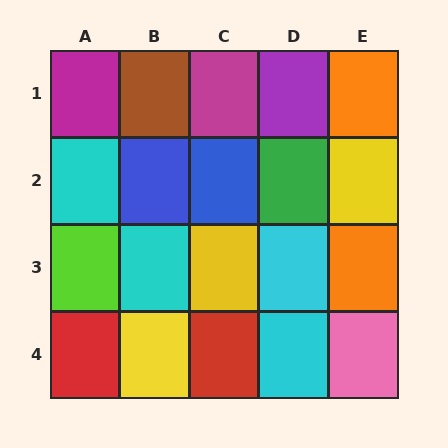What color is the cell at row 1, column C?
Magenta.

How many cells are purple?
1 cell is purple.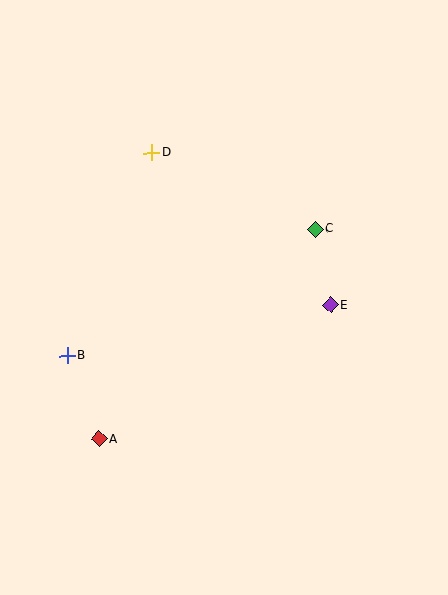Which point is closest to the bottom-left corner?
Point A is closest to the bottom-left corner.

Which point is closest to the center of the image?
Point E at (331, 305) is closest to the center.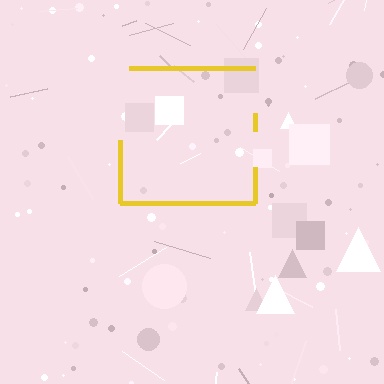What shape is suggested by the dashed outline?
The dashed outline suggests a square.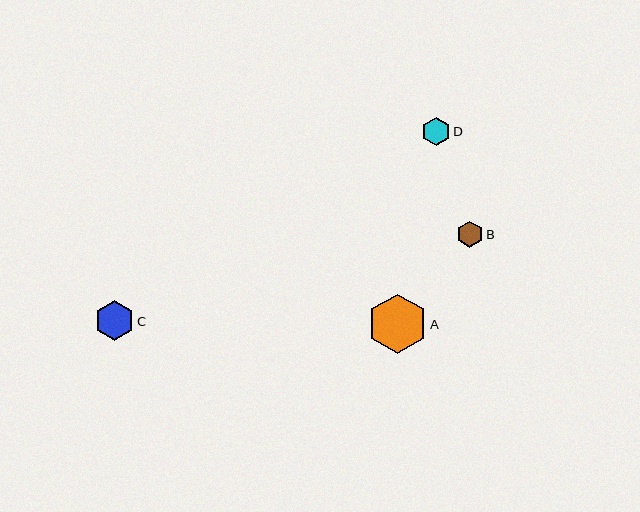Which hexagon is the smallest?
Hexagon B is the smallest with a size of approximately 27 pixels.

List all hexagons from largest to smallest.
From largest to smallest: A, C, D, B.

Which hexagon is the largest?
Hexagon A is the largest with a size of approximately 60 pixels.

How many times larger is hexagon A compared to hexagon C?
Hexagon A is approximately 1.5 times the size of hexagon C.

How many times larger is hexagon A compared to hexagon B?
Hexagon A is approximately 2.2 times the size of hexagon B.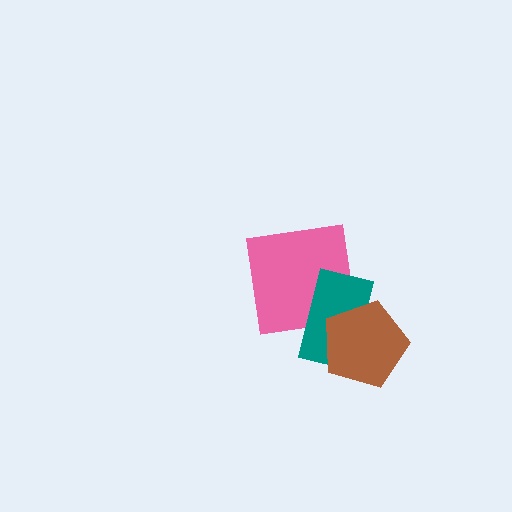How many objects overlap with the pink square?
1 object overlaps with the pink square.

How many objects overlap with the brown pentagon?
1 object overlaps with the brown pentagon.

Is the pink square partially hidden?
Yes, it is partially covered by another shape.